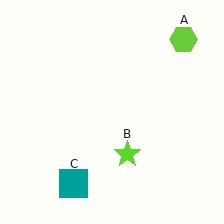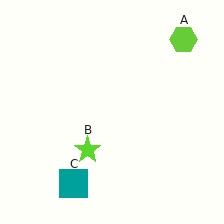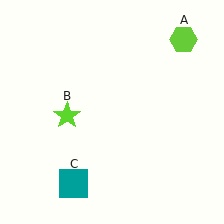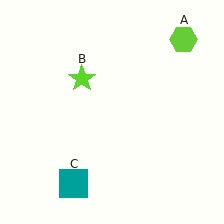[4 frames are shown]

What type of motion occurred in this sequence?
The lime star (object B) rotated clockwise around the center of the scene.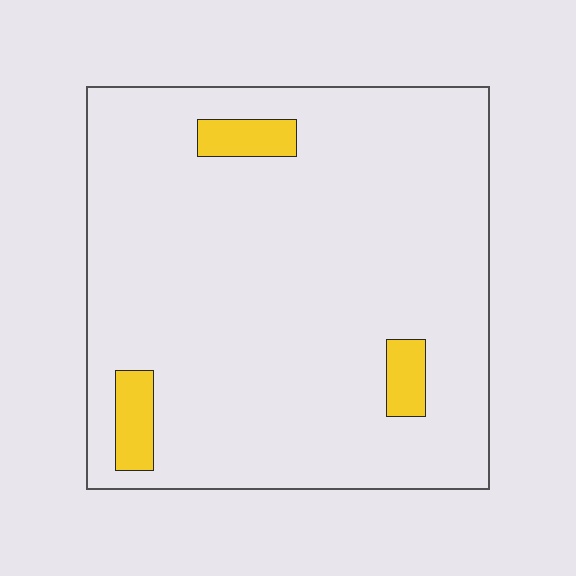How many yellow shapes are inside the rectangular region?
3.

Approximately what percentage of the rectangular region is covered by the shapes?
Approximately 5%.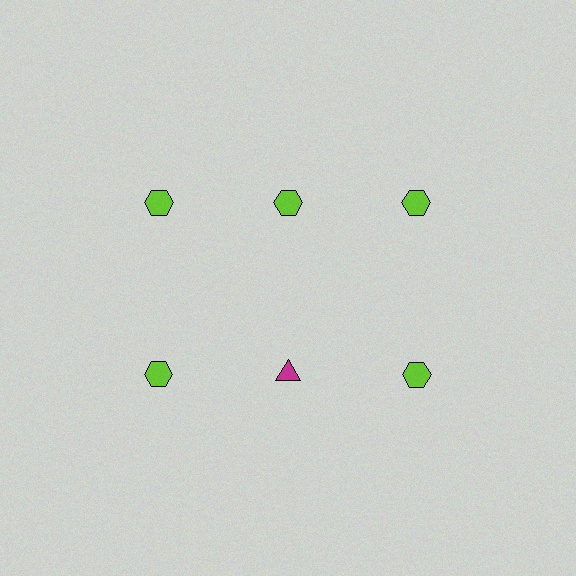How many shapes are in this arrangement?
There are 6 shapes arranged in a grid pattern.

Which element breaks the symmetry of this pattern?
The magenta triangle in the second row, second from left column breaks the symmetry. All other shapes are lime hexagons.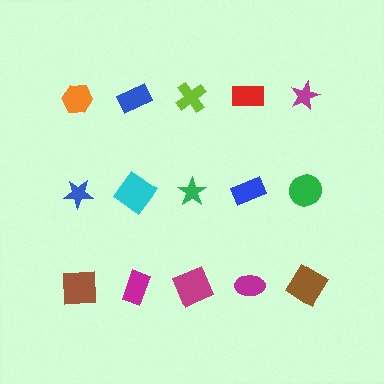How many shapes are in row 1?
5 shapes.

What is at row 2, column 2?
A cyan diamond.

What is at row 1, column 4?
A red rectangle.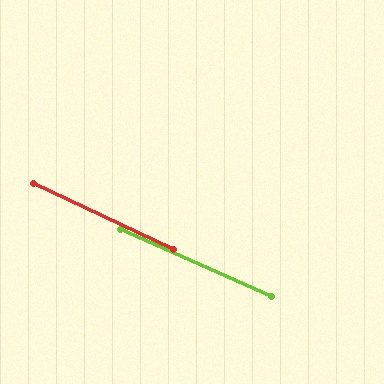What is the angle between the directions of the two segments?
Approximately 1 degree.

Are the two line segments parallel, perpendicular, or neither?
Parallel — their directions differ by only 1.2°.